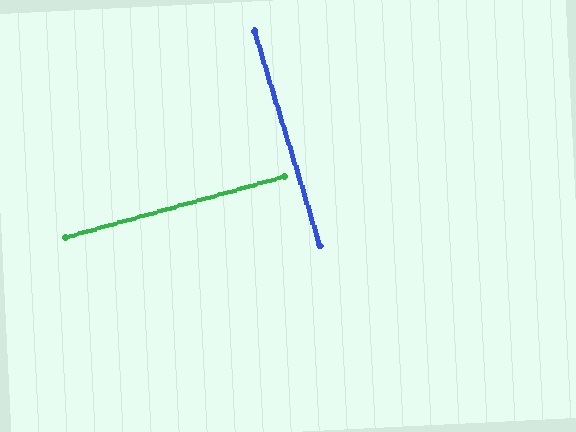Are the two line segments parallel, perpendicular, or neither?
Perpendicular — they meet at approximately 88°.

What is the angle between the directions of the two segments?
Approximately 88 degrees.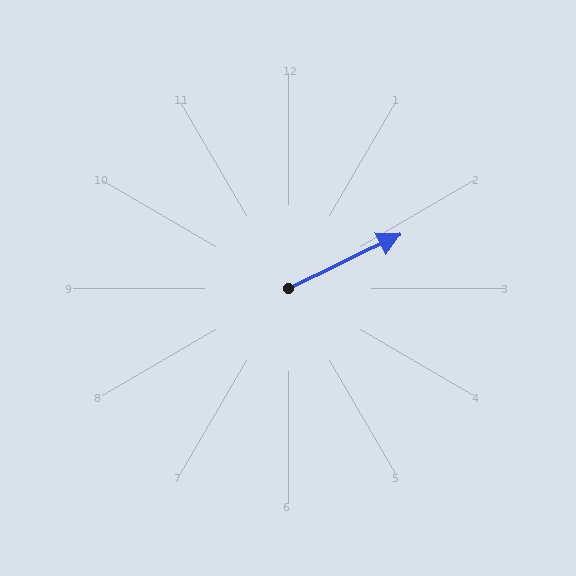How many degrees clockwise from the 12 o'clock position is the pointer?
Approximately 64 degrees.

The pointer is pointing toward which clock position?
Roughly 2 o'clock.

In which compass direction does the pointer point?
Northeast.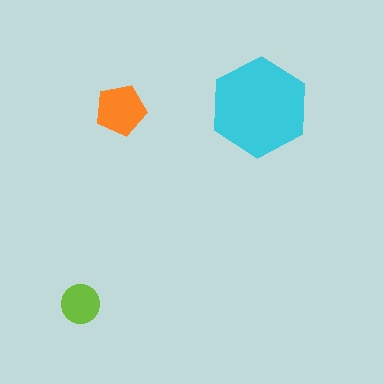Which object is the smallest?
The lime circle.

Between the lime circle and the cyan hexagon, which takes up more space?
The cyan hexagon.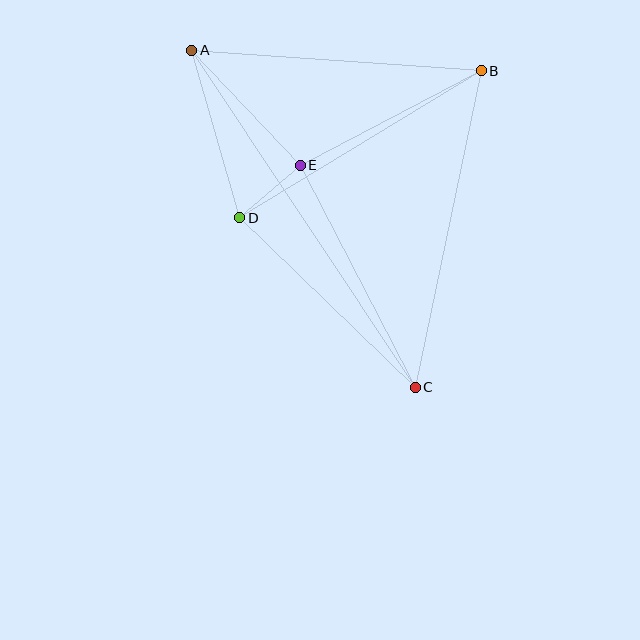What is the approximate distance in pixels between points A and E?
The distance between A and E is approximately 158 pixels.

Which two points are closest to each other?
Points D and E are closest to each other.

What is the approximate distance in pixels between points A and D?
The distance between A and D is approximately 175 pixels.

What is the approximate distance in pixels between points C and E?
The distance between C and E is approximately 250 pixels.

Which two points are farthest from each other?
Points A and C are farthest from each other.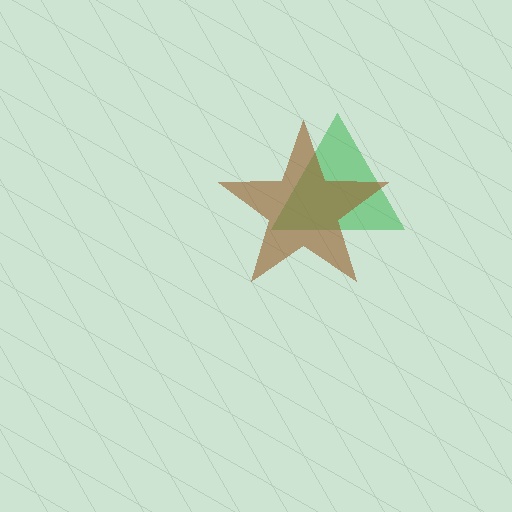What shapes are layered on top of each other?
The layered shapes are: a green triangle, a brown star.